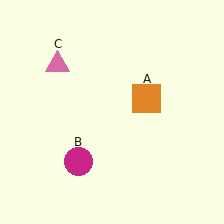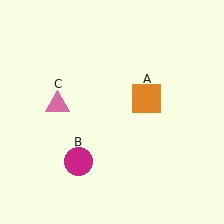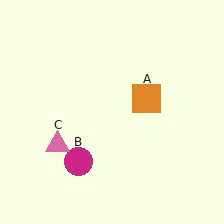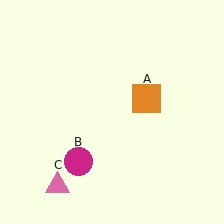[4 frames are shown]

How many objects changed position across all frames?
1 object changed position: pink triangle (object C).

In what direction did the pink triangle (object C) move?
The pink triangle (object C) moved down.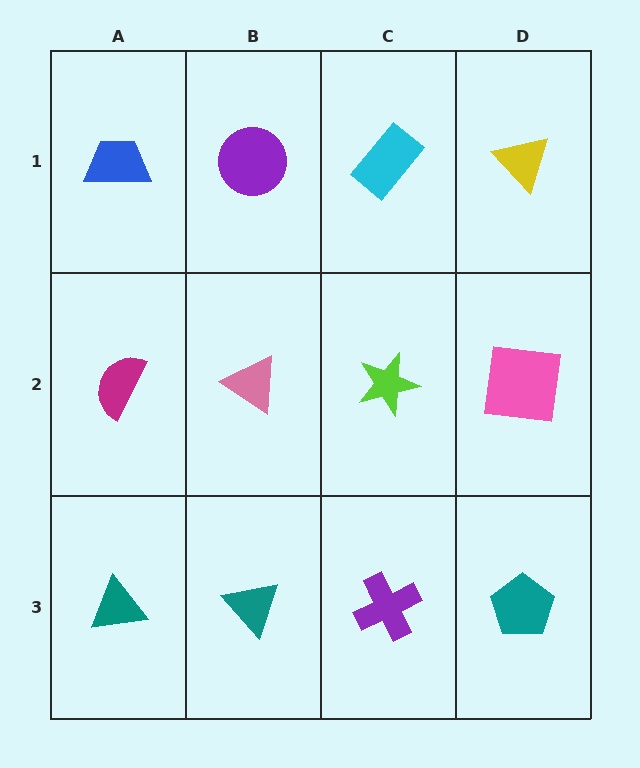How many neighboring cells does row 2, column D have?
3.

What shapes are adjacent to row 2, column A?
A blue trapezoid (row 1, column A), a teal triangle (row 3, column A), a pink triangle (row 2, column B).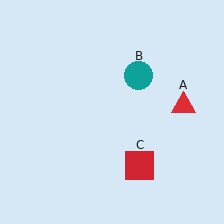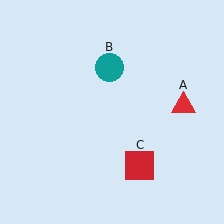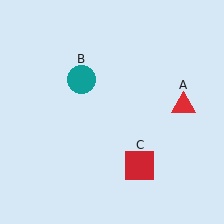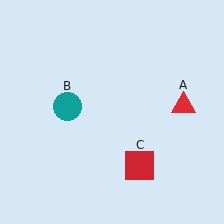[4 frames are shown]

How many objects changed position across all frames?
1 object changed position: teal circle (object B).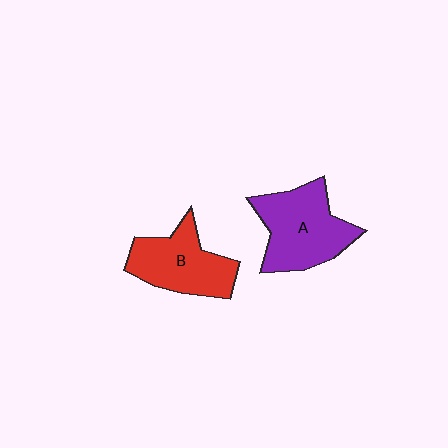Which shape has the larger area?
Shape A (purple).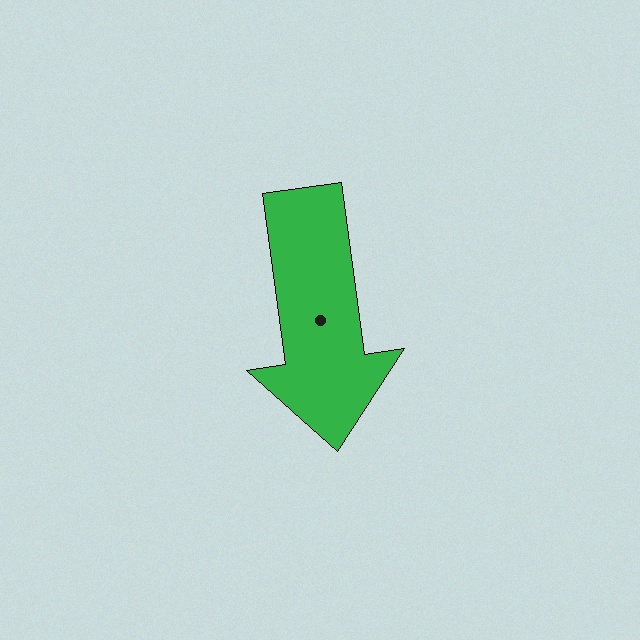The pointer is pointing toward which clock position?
Roughly 6 o'clock.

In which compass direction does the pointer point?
South.